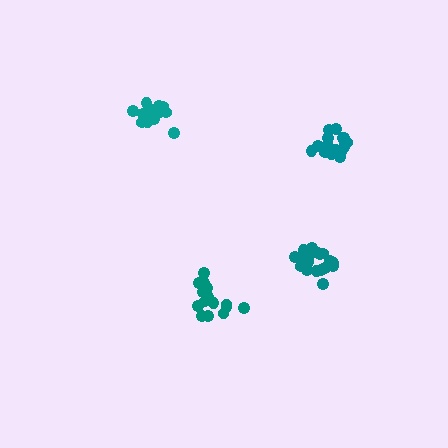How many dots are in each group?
Group 1: 17 dots, Group 2: 17 dots, Group 3: 21 dots, Group 4: 17 dots (72 total).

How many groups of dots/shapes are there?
There are 4 groups.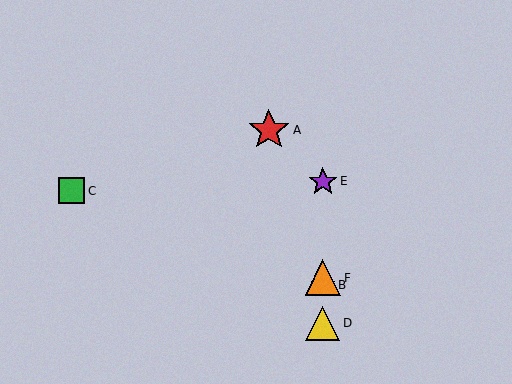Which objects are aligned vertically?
Objects B, D, E, F are aligned vertically.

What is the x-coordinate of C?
Object C is at x≈72.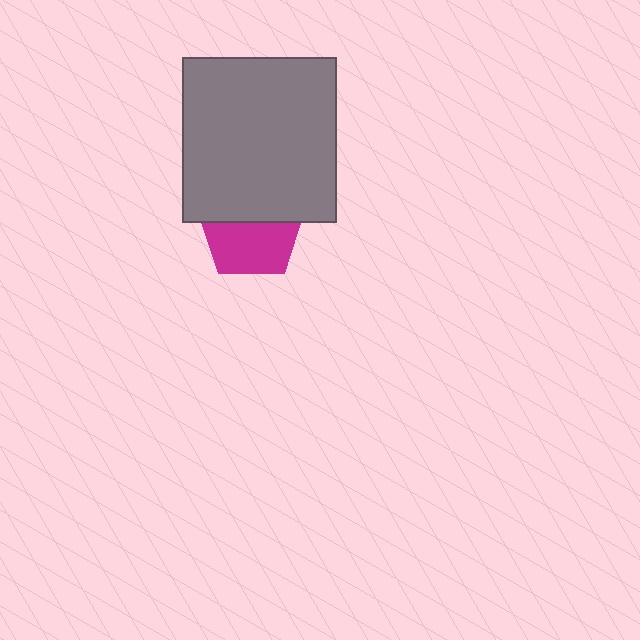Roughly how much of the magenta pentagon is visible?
About half of it is visible (roughly 55%).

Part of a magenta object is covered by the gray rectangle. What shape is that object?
It is a pentagon.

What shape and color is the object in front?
The object in front is a gray rectangle.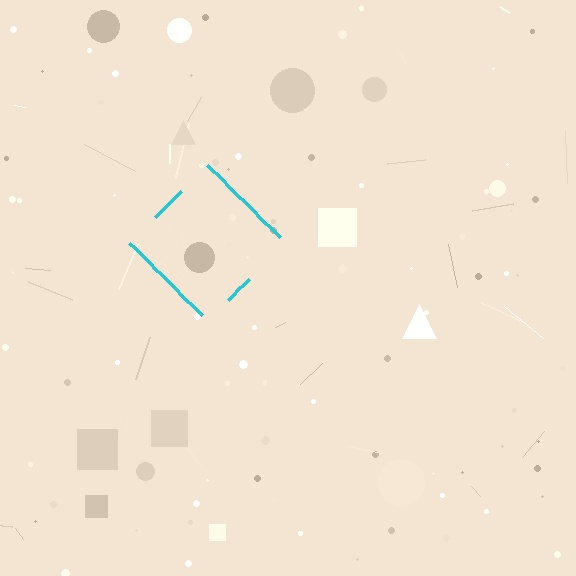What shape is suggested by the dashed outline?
The dashed outline suggests a diamond.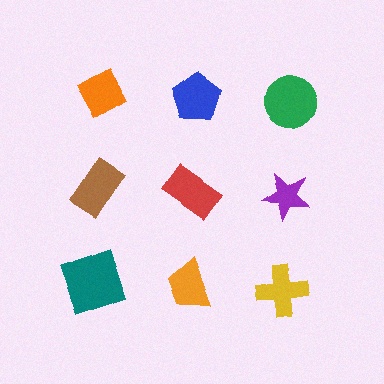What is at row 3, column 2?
An orange trapezoid.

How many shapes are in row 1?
3 shapes.